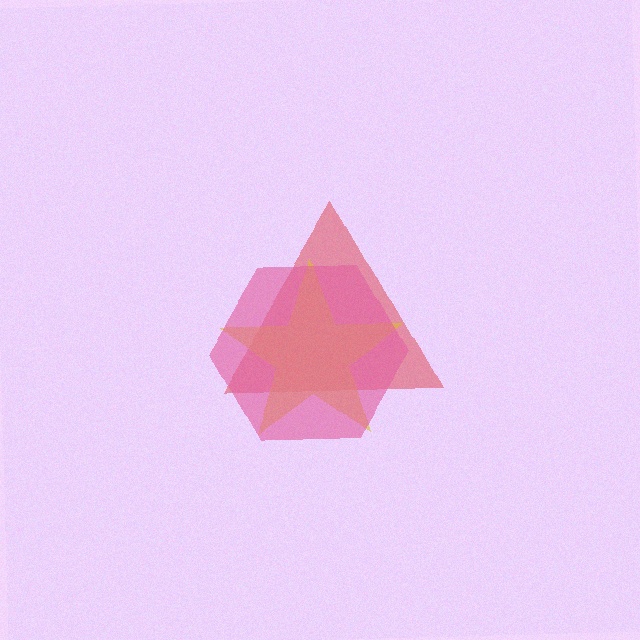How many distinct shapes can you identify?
There are 3 distinct shapes: a red triangle, a yellow star, a pink hexagon.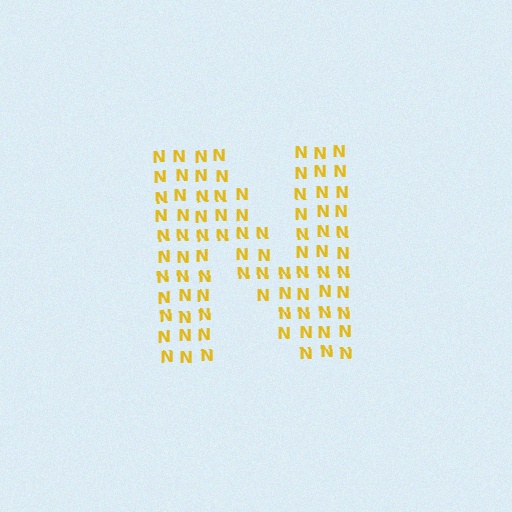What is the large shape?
The large shape is the letter N.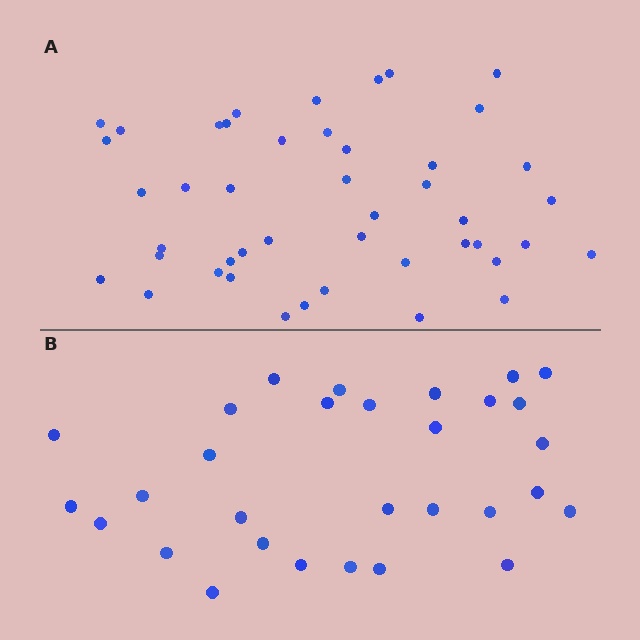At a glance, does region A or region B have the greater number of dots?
Region A (the top region) has more dots.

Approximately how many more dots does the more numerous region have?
Region A has approximately 15 more dots than region B.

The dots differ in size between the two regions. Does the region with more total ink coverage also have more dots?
No. Region B has more total ink coverage because its dots are larger, but region A actually contains more individual dots. Total area can be misleading — the number of items is what matters here.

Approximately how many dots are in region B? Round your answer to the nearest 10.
About 30 dots.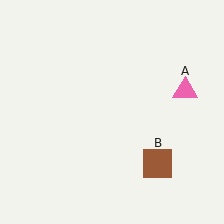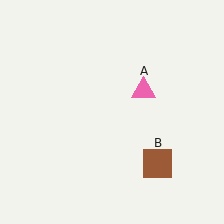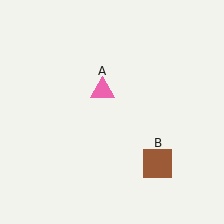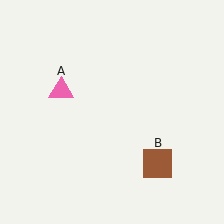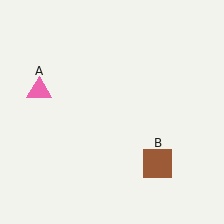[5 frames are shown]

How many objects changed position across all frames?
1 object changed position: pink triangle (object A).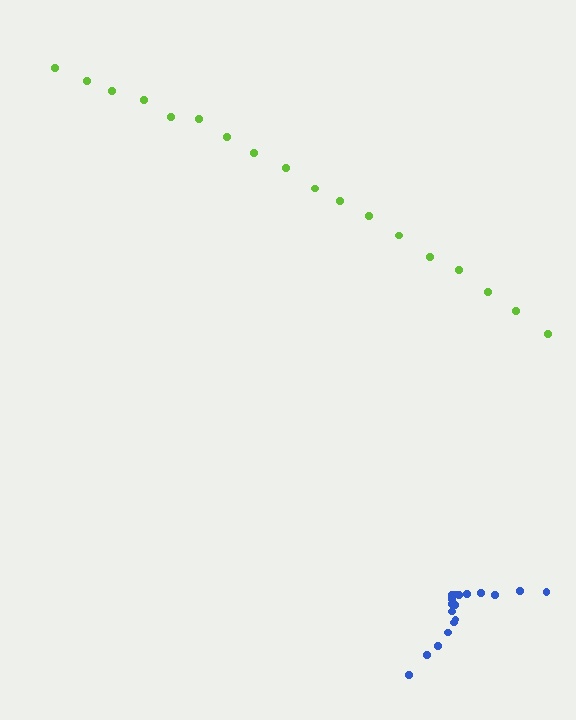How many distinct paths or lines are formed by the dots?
There are 2 distinct paths.